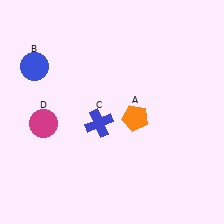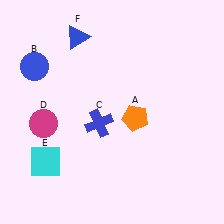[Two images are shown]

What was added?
A cyan square (E), a blue triangle (F) were added in Image 2.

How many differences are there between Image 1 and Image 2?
There are 2 differences between the two images.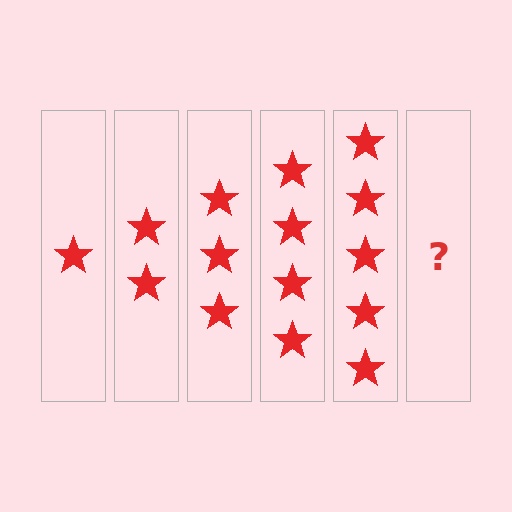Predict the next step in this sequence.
The next step is 6 stars.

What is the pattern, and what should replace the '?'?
The pattern is that each step adds one more star. The '?' should be 6 stars.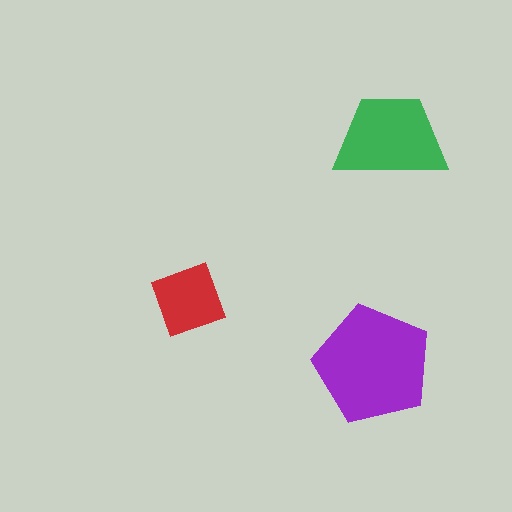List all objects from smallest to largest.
The red square, the green trapezoid, the purple pentagon.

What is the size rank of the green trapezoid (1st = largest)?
2nd.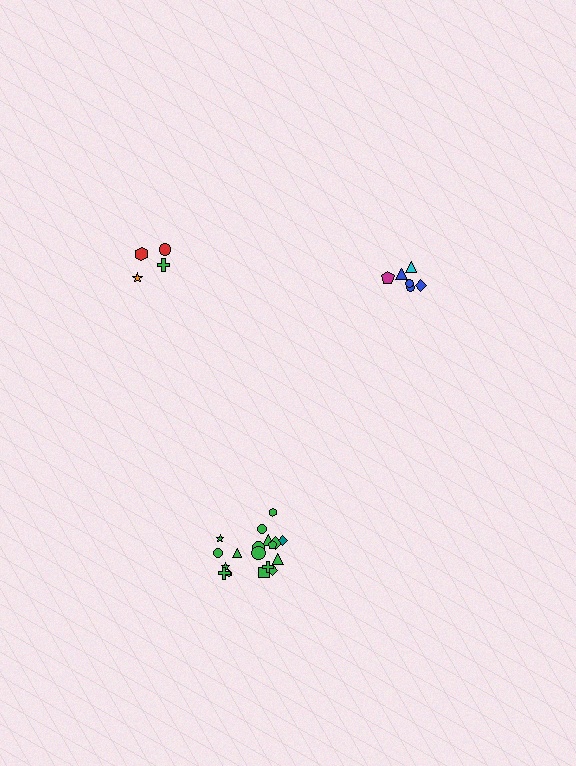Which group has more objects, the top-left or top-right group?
The top-right group.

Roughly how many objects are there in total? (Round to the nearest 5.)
Roughly 30 objects in total.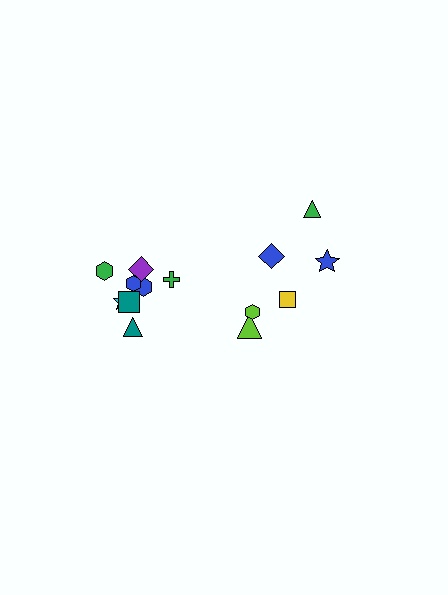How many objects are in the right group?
There are 6 objects.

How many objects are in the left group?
There are 8 objects.